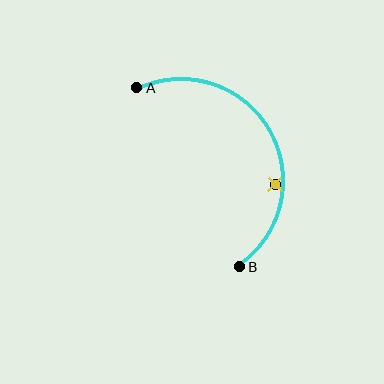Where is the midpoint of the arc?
The arc midpoint is the point on the curve farthest from the straight line joining A and B. It sits to the right of that line.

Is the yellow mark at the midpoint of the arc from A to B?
No — the yellow mark does not lie on the arc at all. It sits slightly inside the curve.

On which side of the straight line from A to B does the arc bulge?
The arc bulges to the right of the straight line connecting A and B.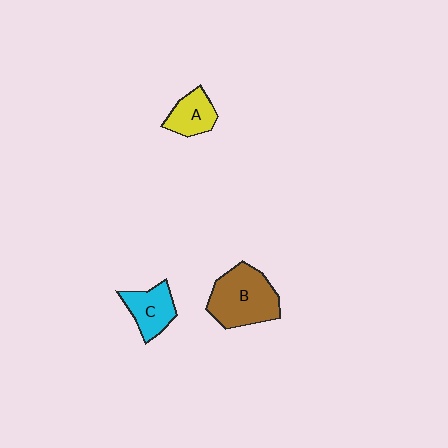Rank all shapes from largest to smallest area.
From largest to smallest: B (brown), C (cyan), A (yellow).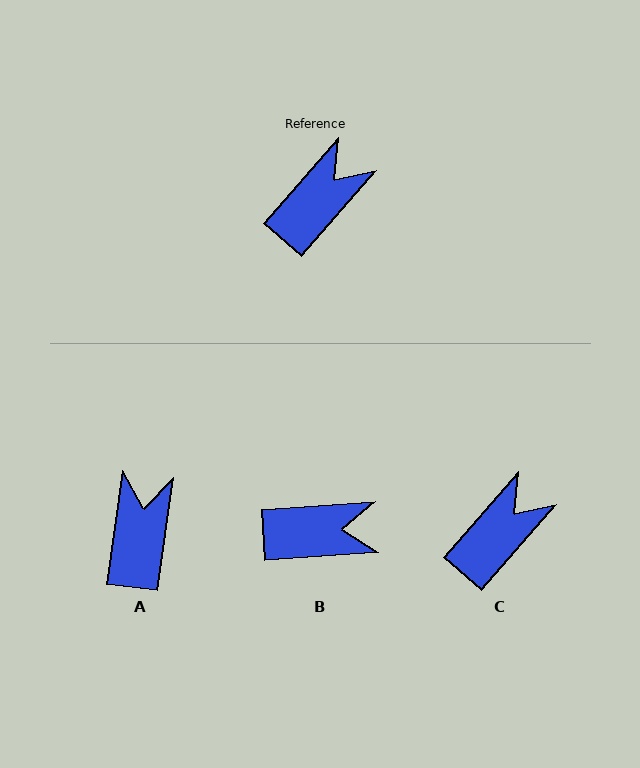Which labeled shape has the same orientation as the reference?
C.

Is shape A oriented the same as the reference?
No, it is off by about 33 degrees.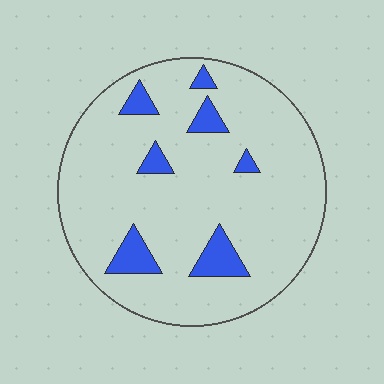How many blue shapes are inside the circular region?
7.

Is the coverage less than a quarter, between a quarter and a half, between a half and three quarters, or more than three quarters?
Less than a quarter.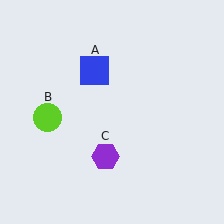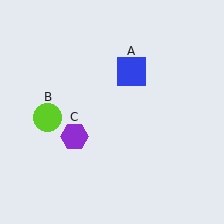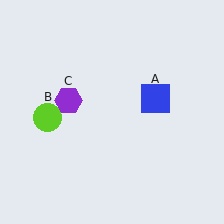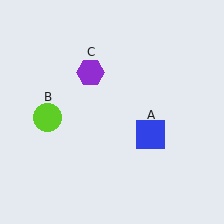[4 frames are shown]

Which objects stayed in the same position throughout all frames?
Lime circle (object B) remained stationary.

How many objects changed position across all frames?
2 objects changed position: blue square (object A), purple hexagon (object C).